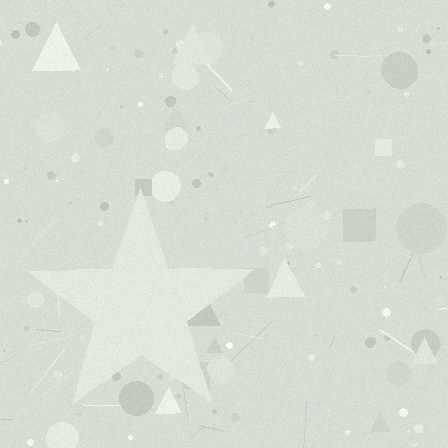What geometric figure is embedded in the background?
A star is embedded in the background.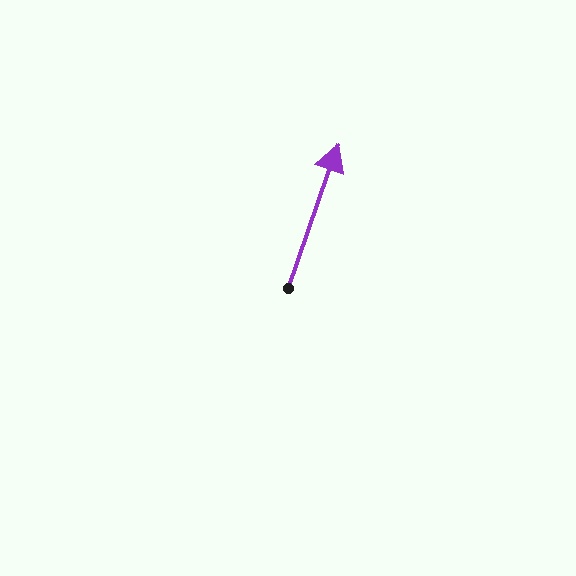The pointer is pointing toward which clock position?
Roughly 1 o'clock.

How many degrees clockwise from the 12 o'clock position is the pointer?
Approximately 19 degrees.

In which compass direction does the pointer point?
North.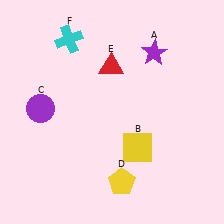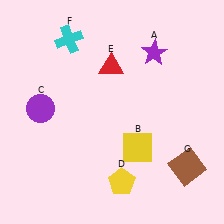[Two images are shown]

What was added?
A brown square (G) was added in Image 2.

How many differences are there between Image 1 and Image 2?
There is 1 difference between the two images.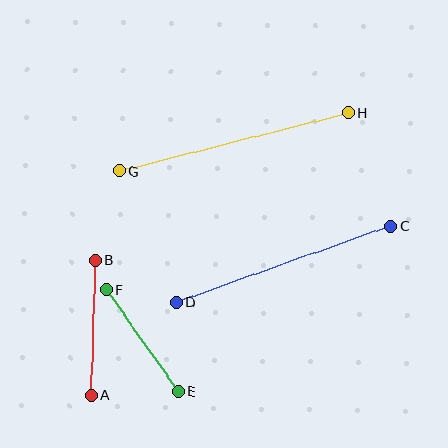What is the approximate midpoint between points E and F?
The midpoint is at approximately (142, 341) pixels.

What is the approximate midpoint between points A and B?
The midpoint is at approximately (93, 327) pixels.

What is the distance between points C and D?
The distance is approximately 228 pixels.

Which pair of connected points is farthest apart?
Points G and H are farthest apart.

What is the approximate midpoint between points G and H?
The midpoint is at approximately (233, 142) pixels.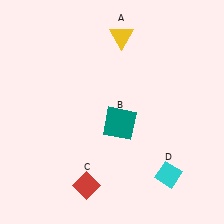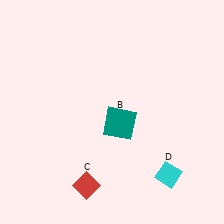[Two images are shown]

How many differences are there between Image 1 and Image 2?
There is 1 difference between the two images.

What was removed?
The yellow triangle (A) was removed in Image 2.